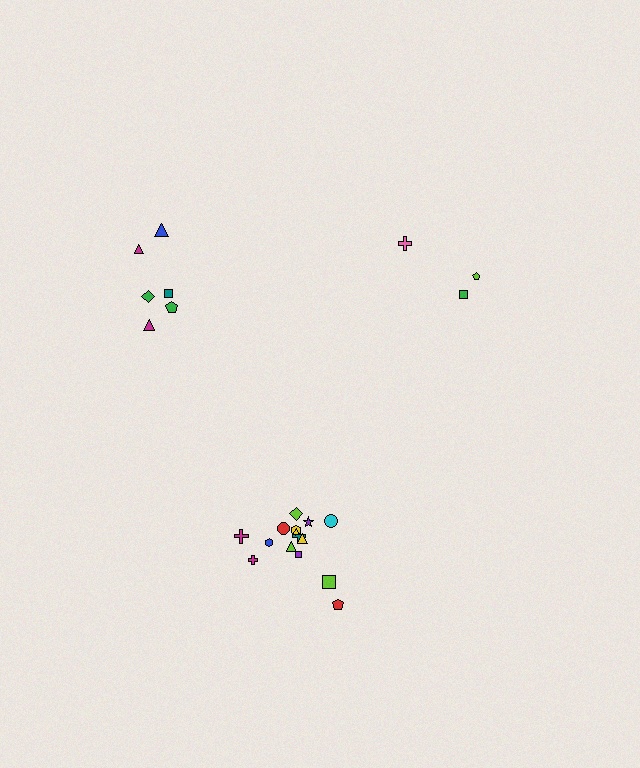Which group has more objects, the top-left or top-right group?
The top-left group.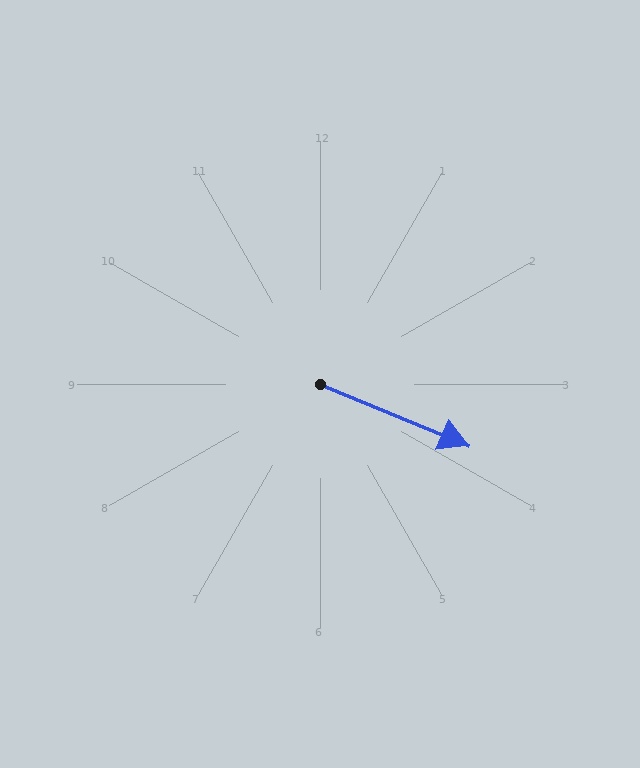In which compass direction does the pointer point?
Southeast.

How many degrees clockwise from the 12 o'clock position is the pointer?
Approximately 113 degrees.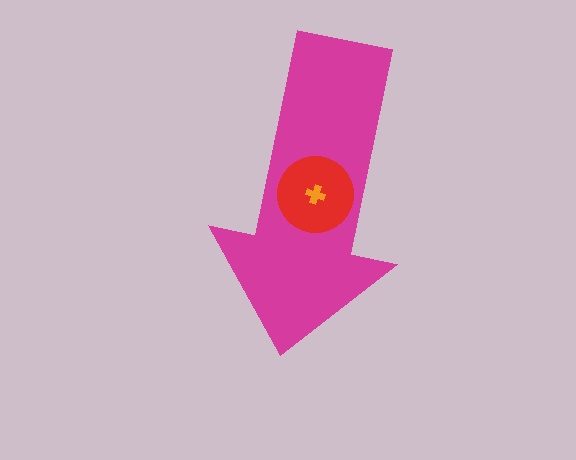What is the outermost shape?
The magenta arrow.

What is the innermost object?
The orange cross.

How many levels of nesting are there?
3.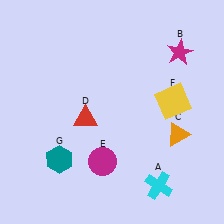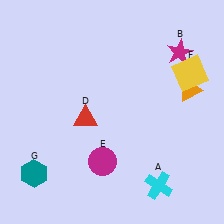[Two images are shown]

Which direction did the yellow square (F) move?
The yellow square (F) moved up.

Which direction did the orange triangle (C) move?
The orange triangle (C) moved up.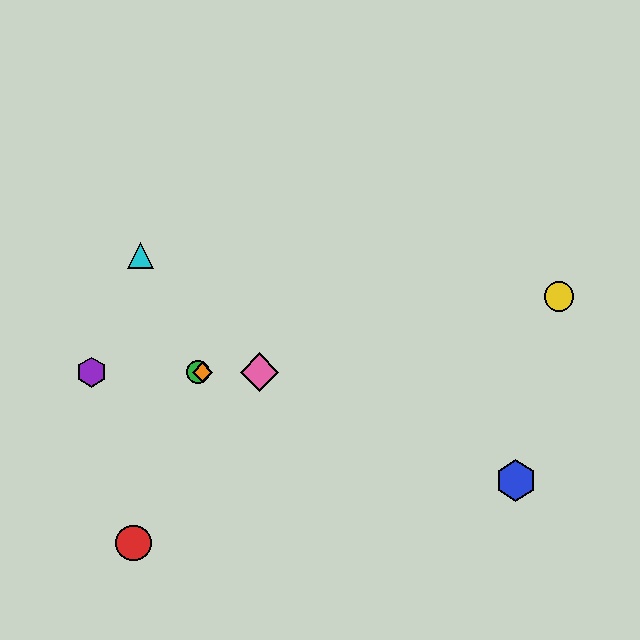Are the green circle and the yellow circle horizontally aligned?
No, the green circle is at y≈372 and the yellow circle is at y≈296.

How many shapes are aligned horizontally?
4 shapes (the green circle, the purple hexagon, the orange diamond, the pink diamond) are aligned horizontally.